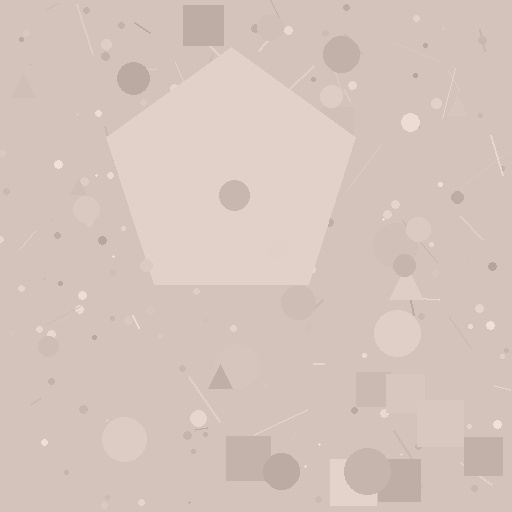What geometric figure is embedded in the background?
A pentagon is embedded in the background.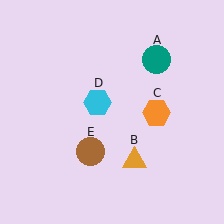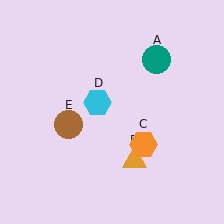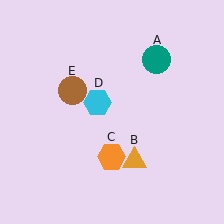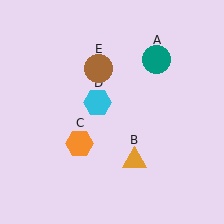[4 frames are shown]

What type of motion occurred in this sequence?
The orange hexagon (object C), brown circle (object E) rotated clockwise around the center of the scene.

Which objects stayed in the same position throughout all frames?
Teal circle (object A) and orange triangle (object B) and cyan hexagon (object D) remained stationary.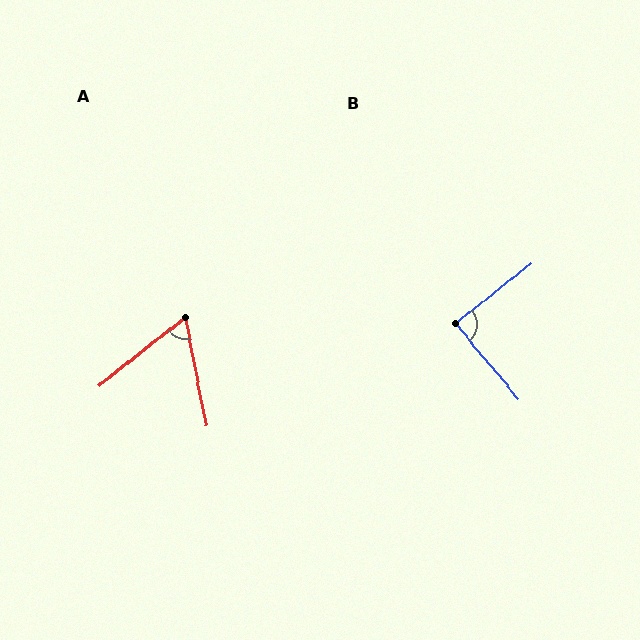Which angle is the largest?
B, at approximately 89 degrees.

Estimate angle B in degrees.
Approximately 89 degrees.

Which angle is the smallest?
A, at approximately 63 degrees.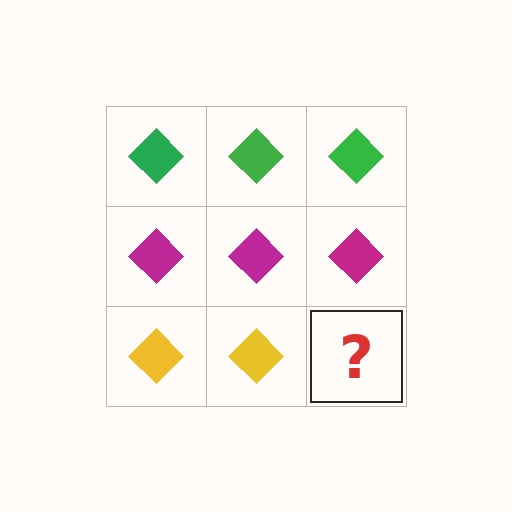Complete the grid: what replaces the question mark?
The question mark should be replaced with a yellow diamond.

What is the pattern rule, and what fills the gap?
The rule is that each row has a consistent color. The gap should be filled with a yellow diamond.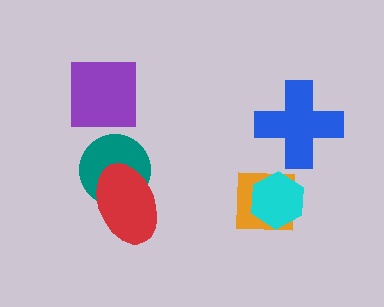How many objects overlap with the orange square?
1 object overlaps with the orange square.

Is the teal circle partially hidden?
Yes, it is partially covered by another shape.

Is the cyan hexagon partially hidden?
No, no other shape covers it.